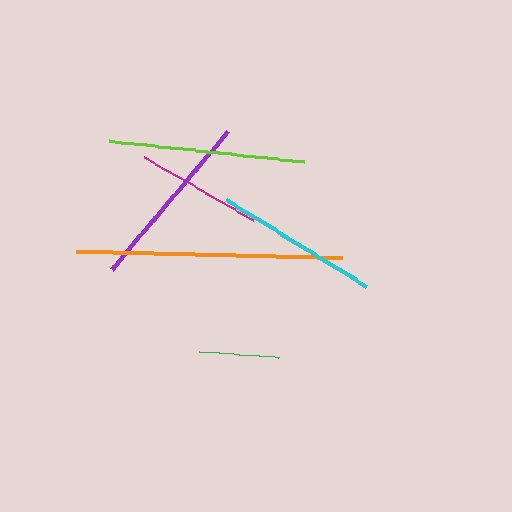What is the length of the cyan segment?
The cyan segment is approximately 165 pixels long.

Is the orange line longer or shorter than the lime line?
The orange line is longer than the lime line.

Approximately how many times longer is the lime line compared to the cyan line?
The lime line is approximately 1.2 times the length of the cyan line.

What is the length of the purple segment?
The purple segment is approximately 180 pixels long.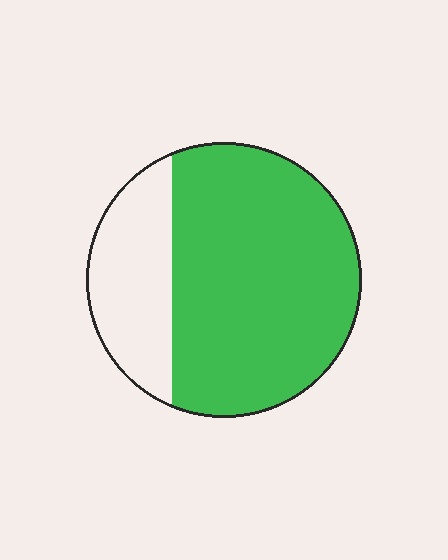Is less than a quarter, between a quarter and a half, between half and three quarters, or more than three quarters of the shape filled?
Between half and three quarters.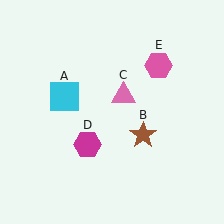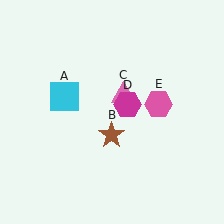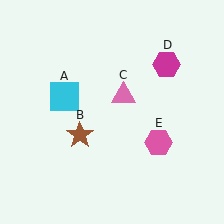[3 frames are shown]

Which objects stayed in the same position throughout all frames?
Cyan square (object A) and pink triangle (object C) remained stationary.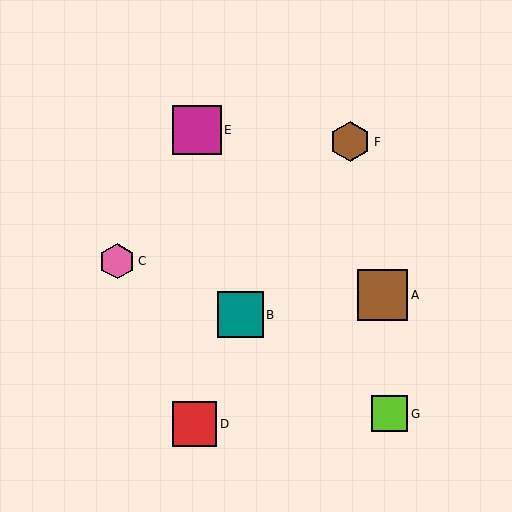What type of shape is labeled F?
Shape F is a brown hexagon.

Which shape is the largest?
The brown square (labeled A) is the largest.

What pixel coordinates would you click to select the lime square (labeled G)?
Click at (390, 414) to select the lime square G.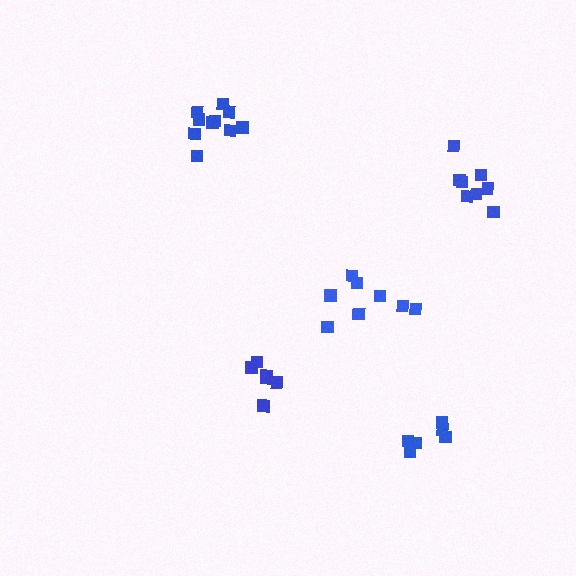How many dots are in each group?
Group 1: 10 dots, Group 2: 8 dots, Group 3: 6 dots, Group 4: 6 dots, Group 5: 8 dots (38 total).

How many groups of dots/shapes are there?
There are 5 groups.